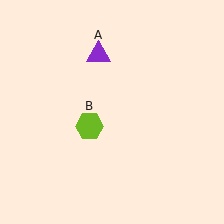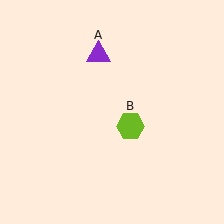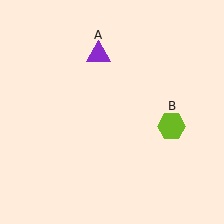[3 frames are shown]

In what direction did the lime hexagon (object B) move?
The lime hexagon (object B) moved right.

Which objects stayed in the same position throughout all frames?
Purple triangle (object A) remained stationary.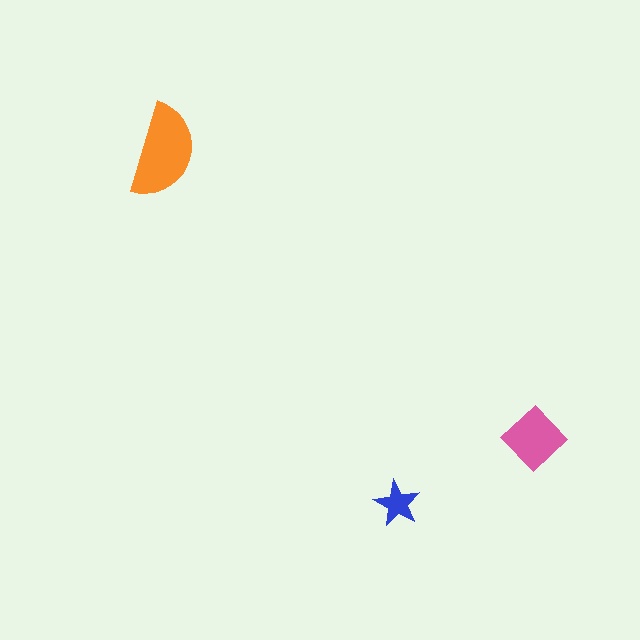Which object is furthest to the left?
The orange semicircle is leftmost.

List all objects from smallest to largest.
The blue star, the pink diamond, the orange semicircle.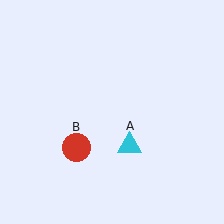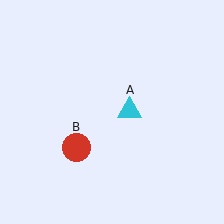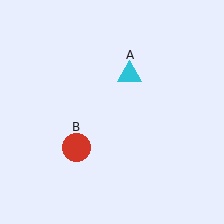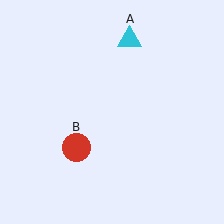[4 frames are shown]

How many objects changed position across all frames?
1 object changed position: cyan triangle (object A).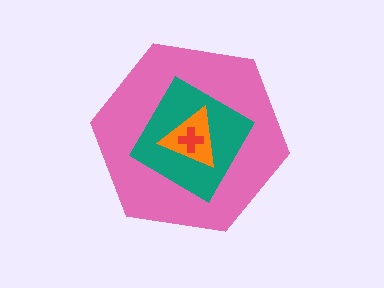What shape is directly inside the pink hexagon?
The teal diamond.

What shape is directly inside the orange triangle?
The red cross.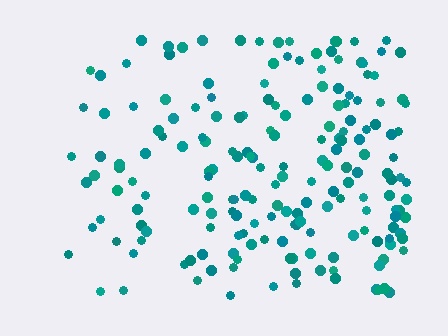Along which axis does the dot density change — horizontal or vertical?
Horizontal.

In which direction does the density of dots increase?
From left to right, with the right side densest.